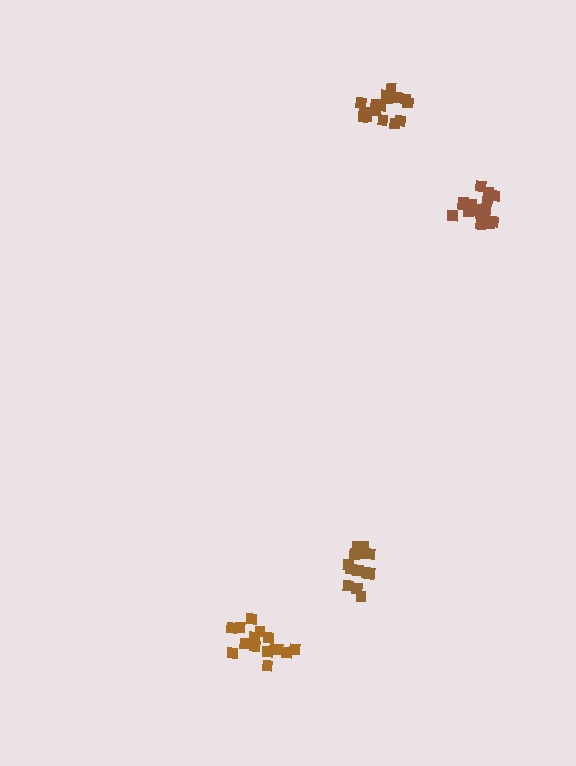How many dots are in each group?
Group 1: 14 dots, Group 2: 15 dots, Group 3: 18 dots, Group 4: 16 dots (63 total).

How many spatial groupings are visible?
There are 4 spatial groupings.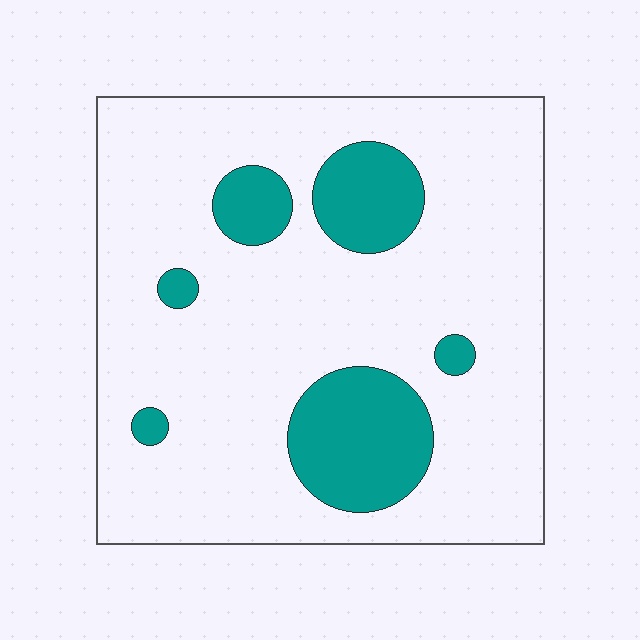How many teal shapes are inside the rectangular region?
6.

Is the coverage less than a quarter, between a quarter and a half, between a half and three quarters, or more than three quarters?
Less than a quarter.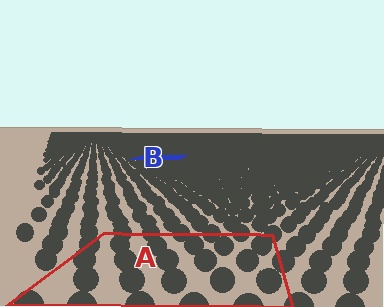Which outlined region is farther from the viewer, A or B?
Region B is farther from the viewer — the texture elements inside it appear smaller and more densely packed.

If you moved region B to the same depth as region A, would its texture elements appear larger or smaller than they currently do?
They would appear larger. At a closer depth, the same texture elements are projected at a bigger on-screen size.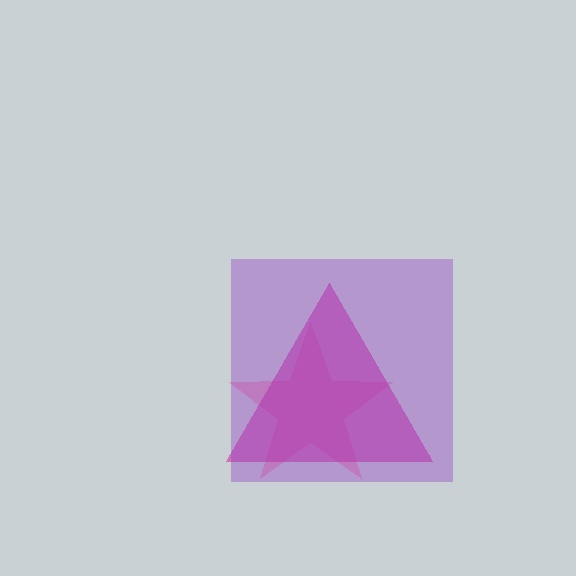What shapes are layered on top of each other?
The layered shapes are: a pink star, a magenta triangle, a purple square.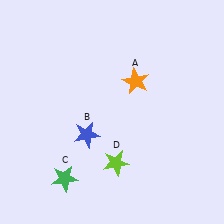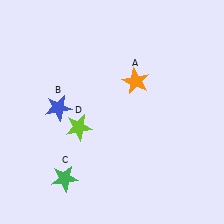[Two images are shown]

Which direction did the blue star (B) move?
The blue star (B) moved left.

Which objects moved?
The objects that moved are: the blue star (B), the lime star (D).